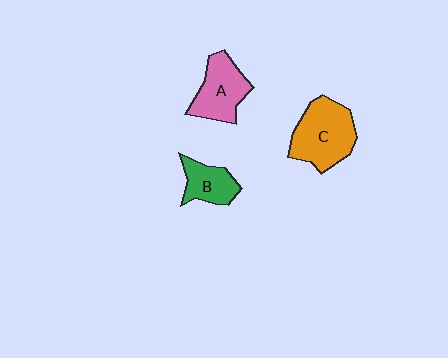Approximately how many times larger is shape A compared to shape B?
Approximately 1.4 times.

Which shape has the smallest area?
Shape B (green).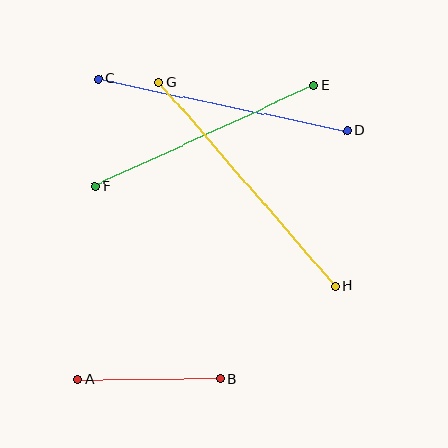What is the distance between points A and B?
The distance is approximately 142 pixels.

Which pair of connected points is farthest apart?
Points G and H are farthest apart.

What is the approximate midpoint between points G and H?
The midpoint is at approximately (247, 184) pixels.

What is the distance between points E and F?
The distance is approximately 241 pixels.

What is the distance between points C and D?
The distance is approximately 254 pixels.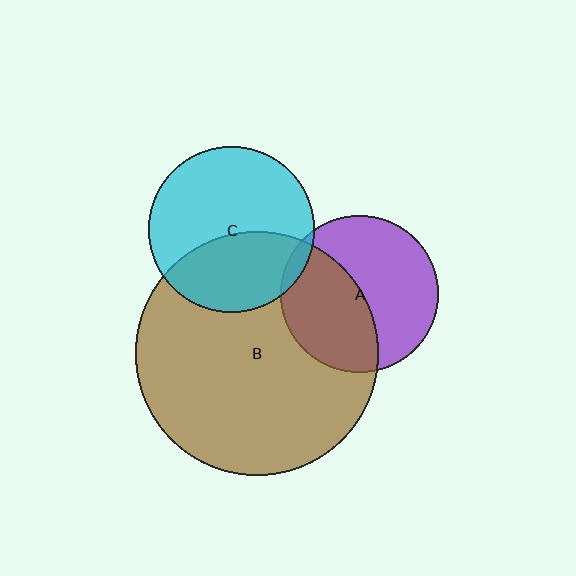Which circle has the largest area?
Circle B (brown).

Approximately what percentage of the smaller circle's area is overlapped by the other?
Approximately 5%.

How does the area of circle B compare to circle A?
Approximately 2.4 times.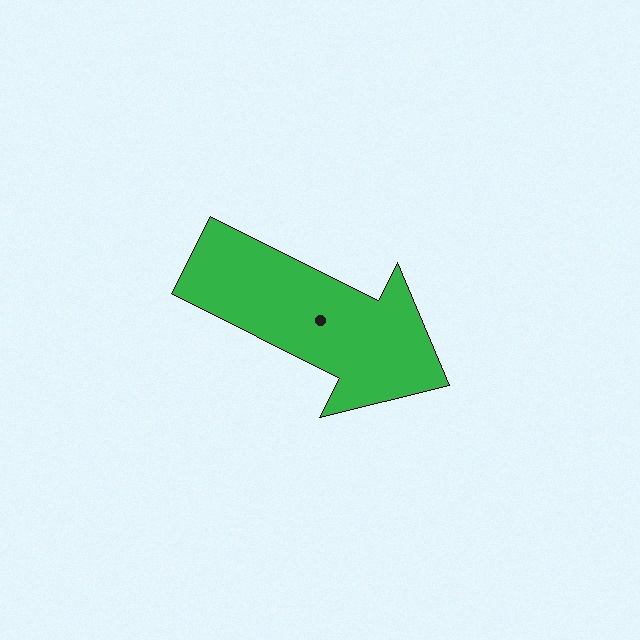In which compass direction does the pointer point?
Southeast.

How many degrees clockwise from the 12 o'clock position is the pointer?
Approximately 117 degrees.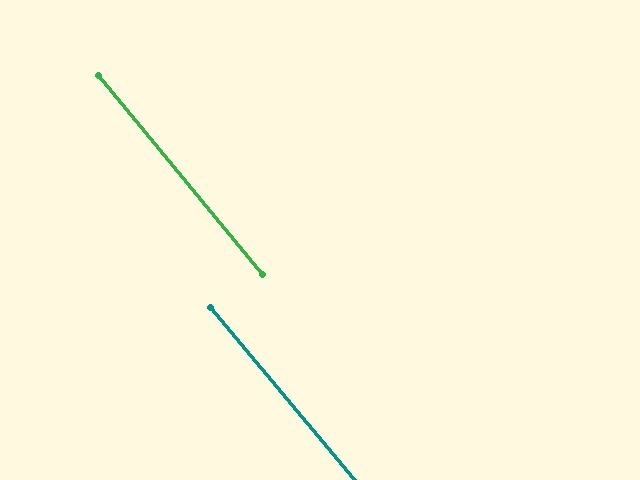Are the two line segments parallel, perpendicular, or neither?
Parallel — their directions differ by only 0.6°.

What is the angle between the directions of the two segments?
Approximately 1 degree.